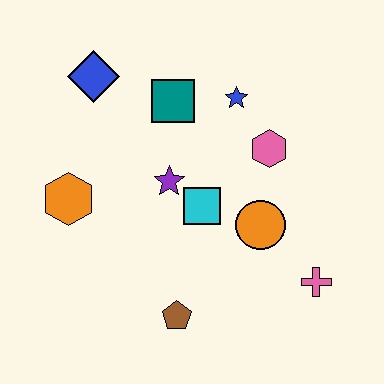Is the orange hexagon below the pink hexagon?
Yes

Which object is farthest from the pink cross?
The blue diamond is farthest from the pink cross.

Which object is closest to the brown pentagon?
The cyan square is closest to the brown pentagon.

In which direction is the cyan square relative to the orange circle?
The cyan square is to the left of the orange circle.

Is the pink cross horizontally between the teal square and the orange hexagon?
No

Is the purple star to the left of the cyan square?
Yes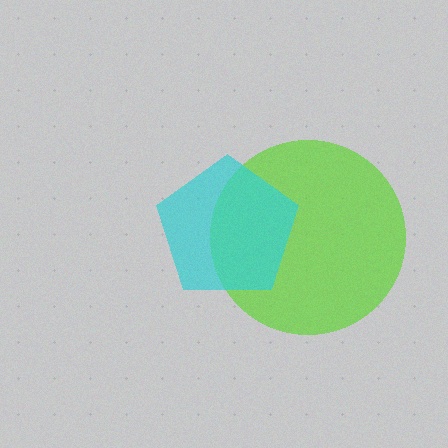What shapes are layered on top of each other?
The layered shapes are: a lime circle, a cyan pentagon.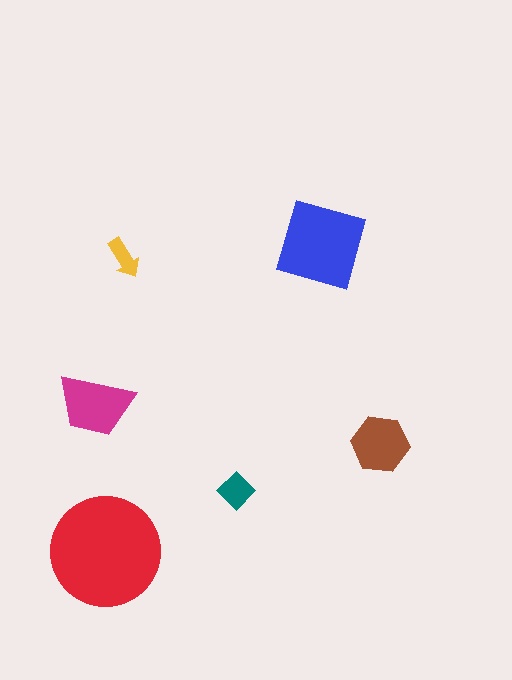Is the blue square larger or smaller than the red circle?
Smaller.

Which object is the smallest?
The yellow arrow.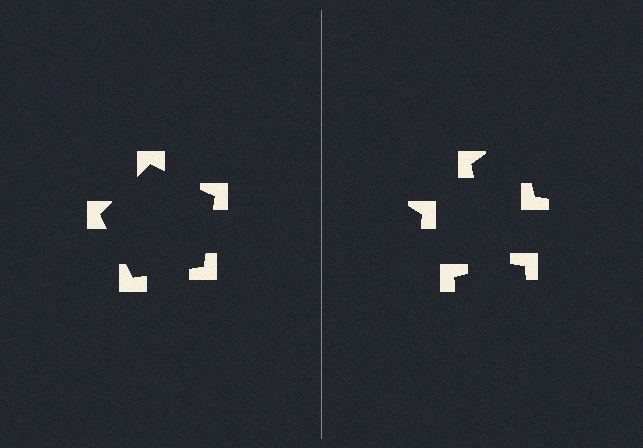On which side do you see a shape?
An illusory pentagon appears on the left side. On the right side the wedge cuts are rotated, so no coherent shape forms.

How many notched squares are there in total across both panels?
10 — 5 on each side.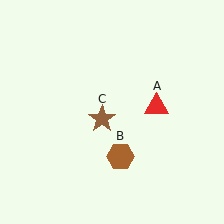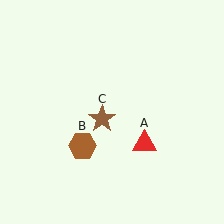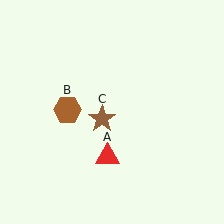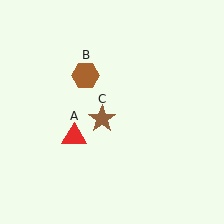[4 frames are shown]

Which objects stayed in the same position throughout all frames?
Brown star (object C) remained stationary.